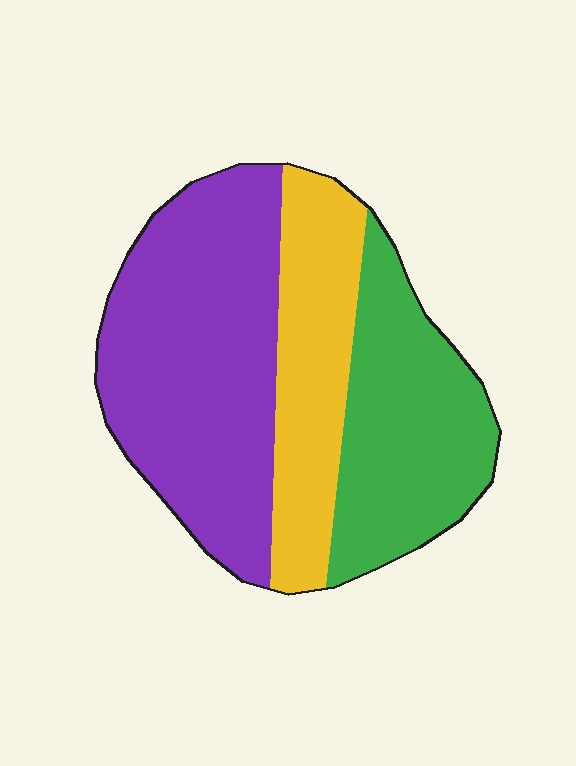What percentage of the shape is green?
Green covers 30% of the shape.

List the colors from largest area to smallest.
From largest to smallest: purple, green, yellow.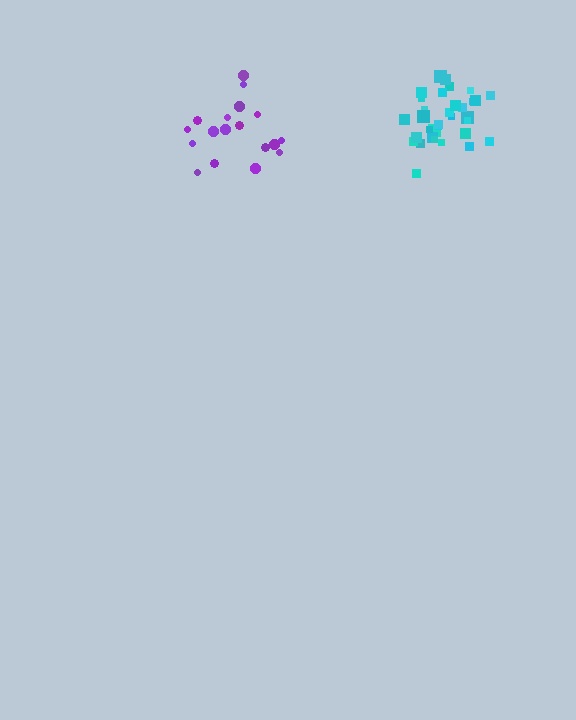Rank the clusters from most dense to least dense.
cyan, purple.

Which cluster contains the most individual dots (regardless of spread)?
Cyan (33).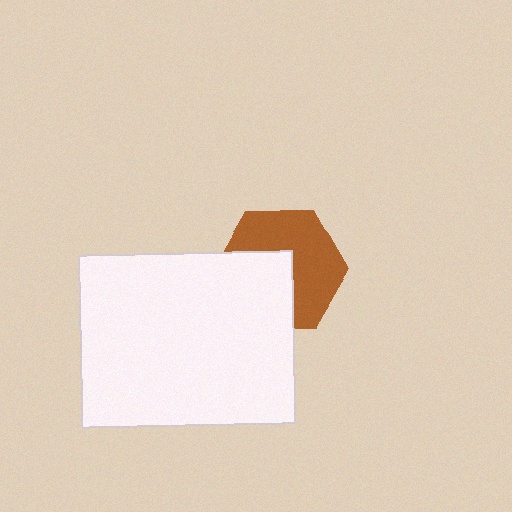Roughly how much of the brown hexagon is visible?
About half of it is visible (roughly 57%).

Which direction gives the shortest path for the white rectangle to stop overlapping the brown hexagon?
Moving toward the lower-left gives the shortest separation.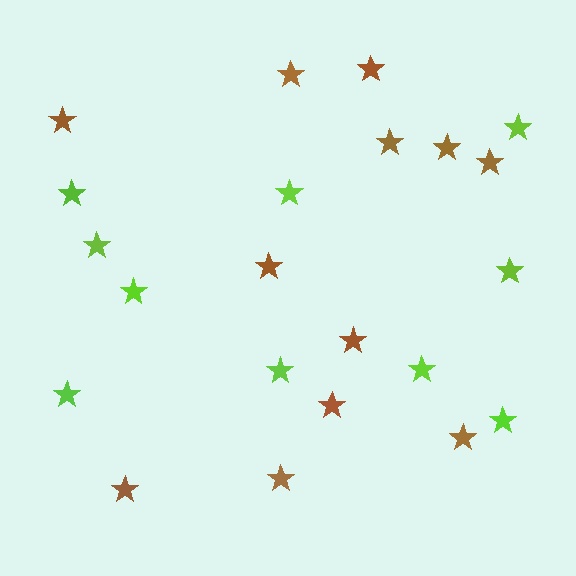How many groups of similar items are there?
There are 2 groups: one group of brown stars (12) and one group of lime stars (10).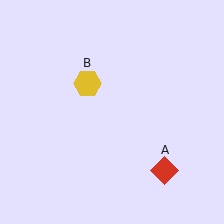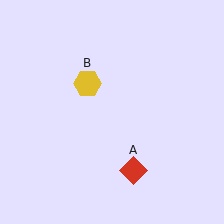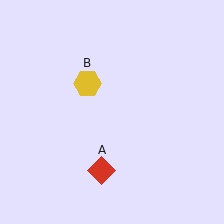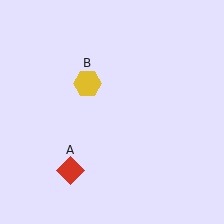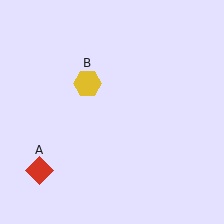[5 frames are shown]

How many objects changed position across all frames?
1 object changed position: red diamond (object A).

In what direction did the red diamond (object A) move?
The red diamond (object A) moved left.